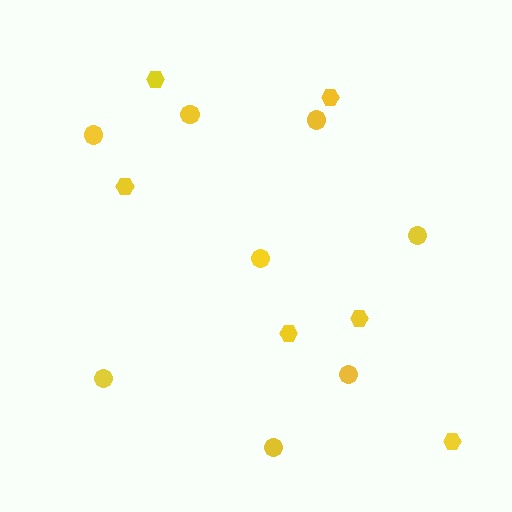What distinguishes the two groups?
There are 2 groups: one group of hexagons (6) and one group of circles (8).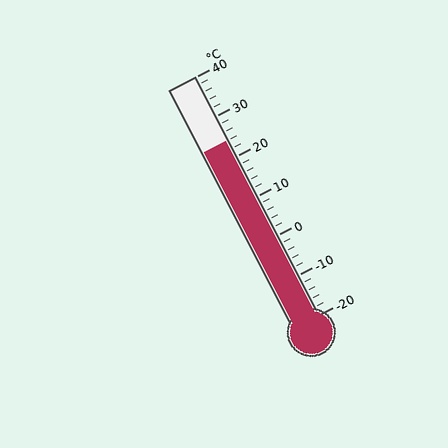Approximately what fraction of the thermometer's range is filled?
The thermometer is filled to approximately 75% of its range.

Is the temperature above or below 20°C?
The temperature is above 20°C.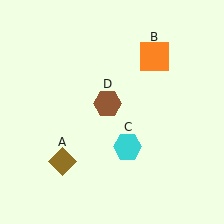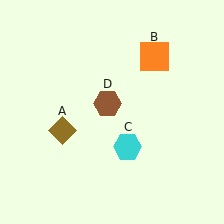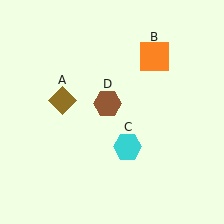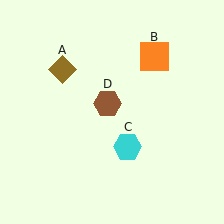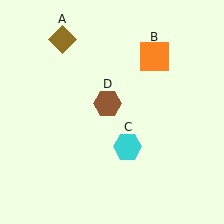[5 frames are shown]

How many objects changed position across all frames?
1 object changed position: brown diamond (object A).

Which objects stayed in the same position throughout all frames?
Orange square (object B) and cyan hexagon (object C) and brown hexagon (object D) remained stationary.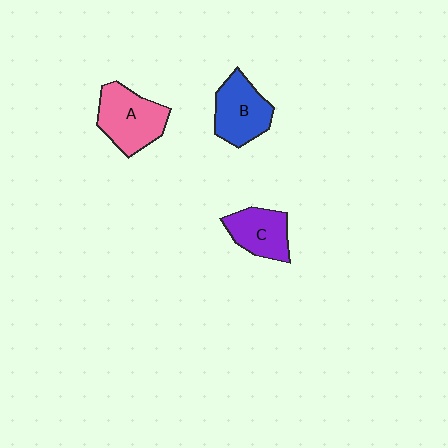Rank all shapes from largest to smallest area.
From largest to smallest: A (pink), B (blue), C (purple).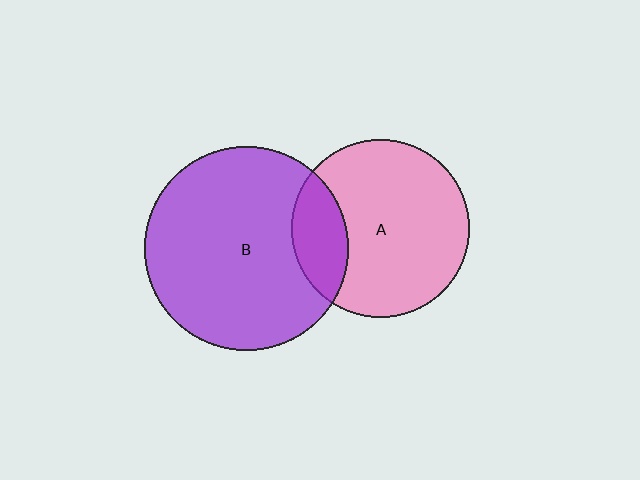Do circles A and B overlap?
Yes.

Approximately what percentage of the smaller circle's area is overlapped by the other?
Approximately 20%.